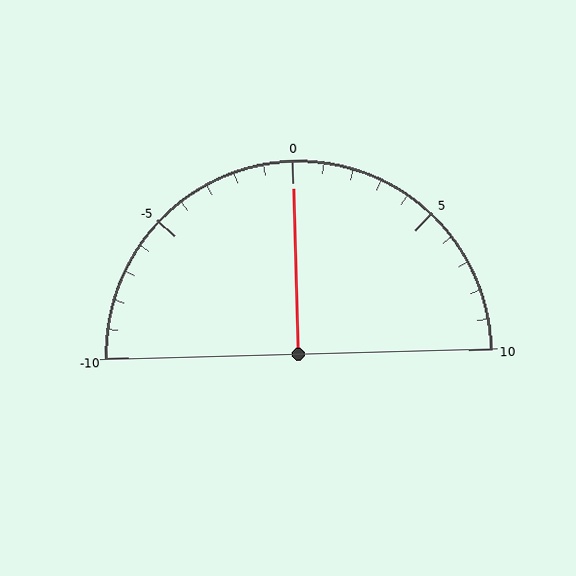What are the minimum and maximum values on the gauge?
The gauge ranges from -10 to 10.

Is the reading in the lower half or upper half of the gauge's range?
The reading is in the upper half of the range (-10 to 10).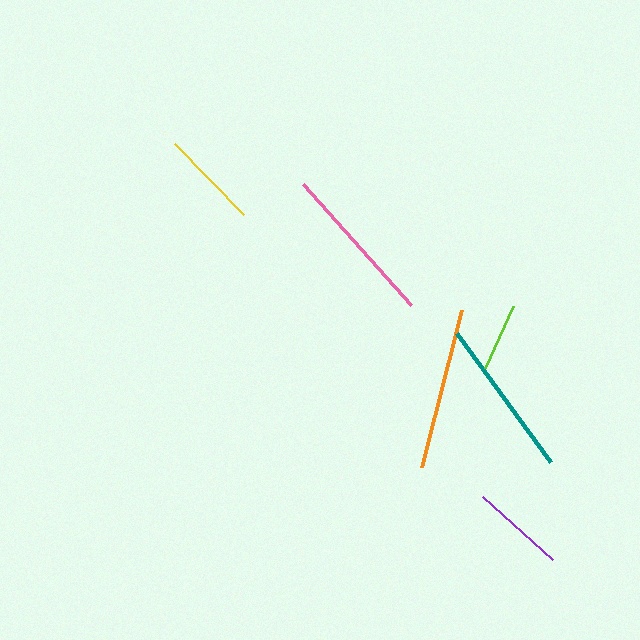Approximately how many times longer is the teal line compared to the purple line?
The teal line is approximately 1.7 times the length of the purple line.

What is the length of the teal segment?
The teal segment is approximately 160 pixels long.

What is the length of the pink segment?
The pink segment is approximately 162 pixels long.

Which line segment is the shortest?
The lime line is the shortest at approximately 68 pixels.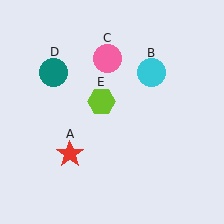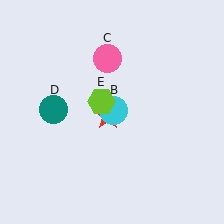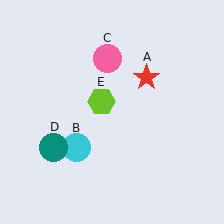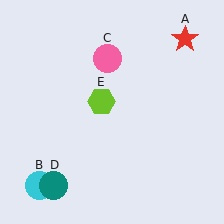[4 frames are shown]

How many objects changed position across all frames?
3 objects changed position: red star (object A), cyan circle (object B), teal circle (object D).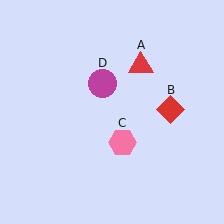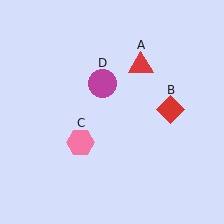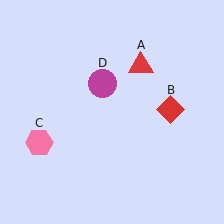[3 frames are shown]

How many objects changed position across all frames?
1 object changed position: pink hexagon (object C).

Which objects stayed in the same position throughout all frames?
Red triangle (object A) and red diamond (object B) and magenta circle (object D) remained stationary.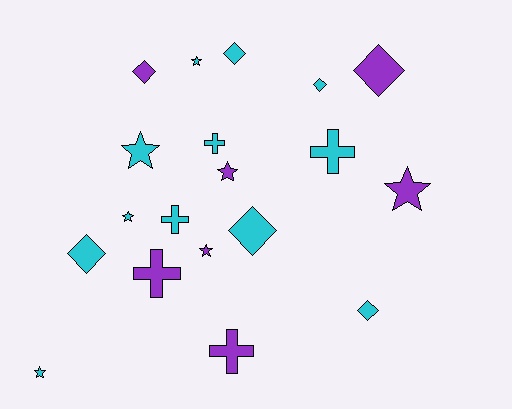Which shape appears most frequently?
Diamond, with 7 objects.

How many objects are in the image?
There are 19 objects.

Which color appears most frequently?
Cyan, with 12 objects.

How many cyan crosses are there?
There are 3 cyan crosses.